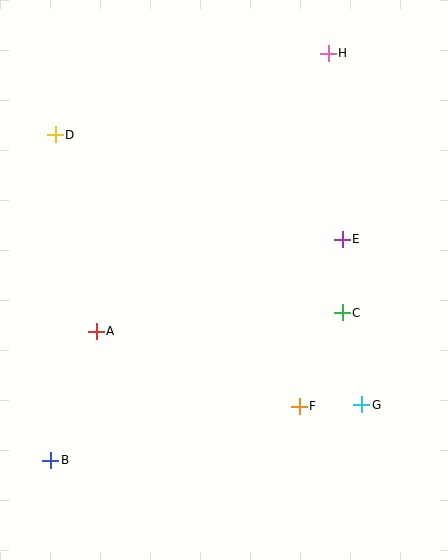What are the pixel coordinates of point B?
Point B is at (51, 460).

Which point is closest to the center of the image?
Point C at (342, 313) is closest to the center.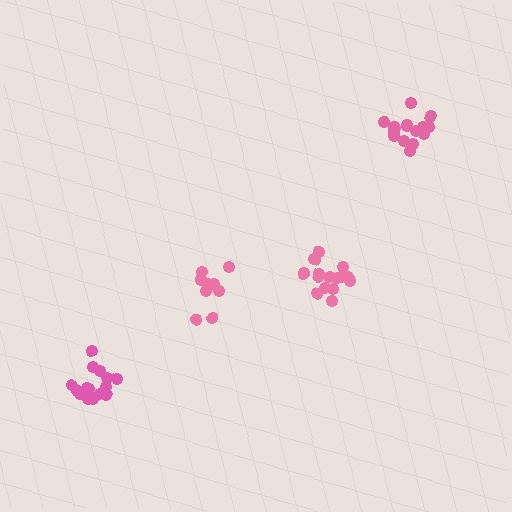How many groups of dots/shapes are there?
There are 4 groups.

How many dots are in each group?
Group 1: 15 dots, Group 2: 10 dots, Group 3: 15 dots, Group 4: 14 dots (54 total).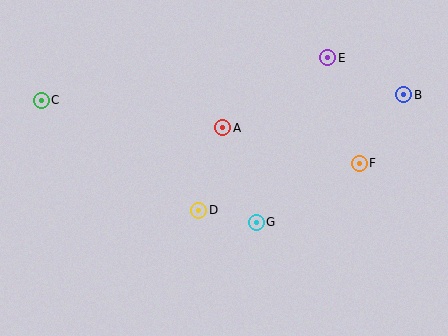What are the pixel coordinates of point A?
Point A is at (223, 128).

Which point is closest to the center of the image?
Point A at (223, 128) is closest to the center.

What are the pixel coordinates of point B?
Point B is at (404, 95).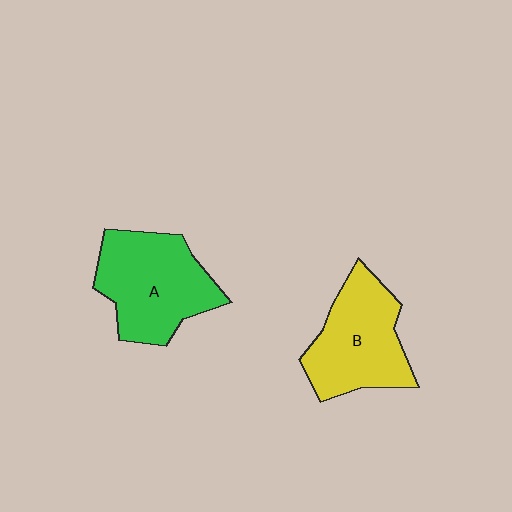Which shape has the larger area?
Shape A (green).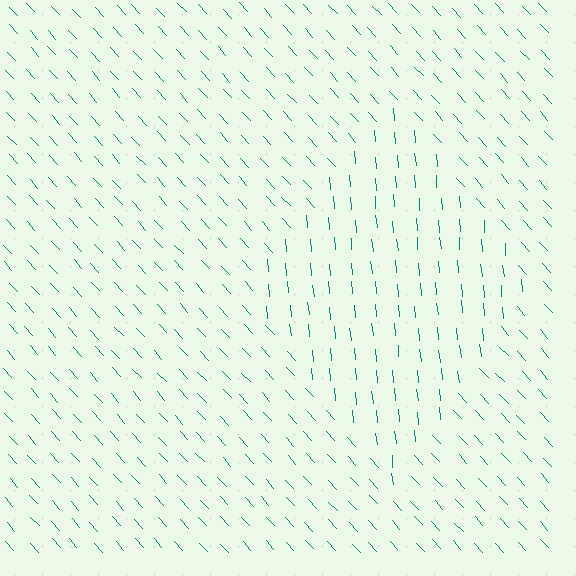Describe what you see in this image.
The image is filled with small teal line segments. A diamond region in the image has lines oriented differently from the surrounding lines, creating a visible texture boundary.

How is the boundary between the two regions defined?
The boundary is defined purely by a change in line orientation (approximately 37 degrees difference). All lines are the same color and thickness.